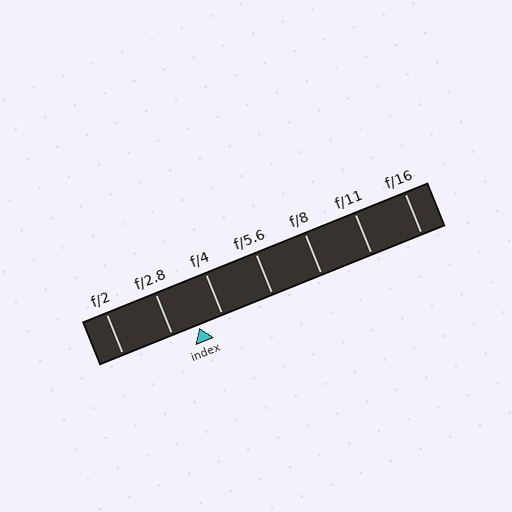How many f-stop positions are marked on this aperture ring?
There are 7 f-stop positions marked.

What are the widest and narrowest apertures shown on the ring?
The widest aperture shown is f/2 and the narrowest is f/16.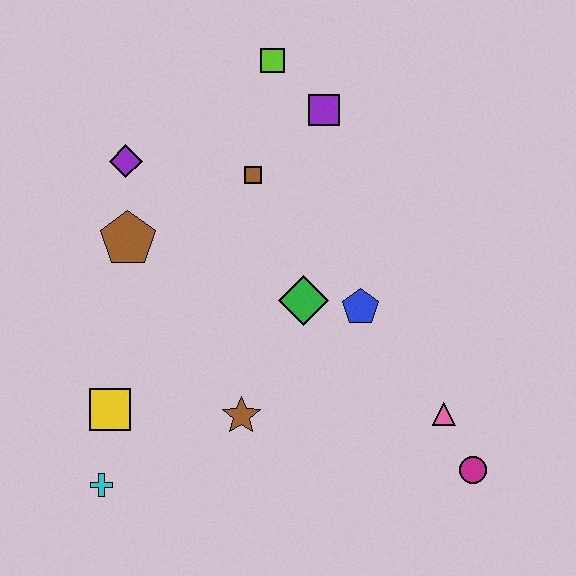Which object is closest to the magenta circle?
The pink triangle is closest to the magenta circle.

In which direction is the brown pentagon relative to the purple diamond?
The brown pentagon is below the purple diamond.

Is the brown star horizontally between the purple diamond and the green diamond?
Yes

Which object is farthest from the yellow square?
The lime square is farthest from the yellow square.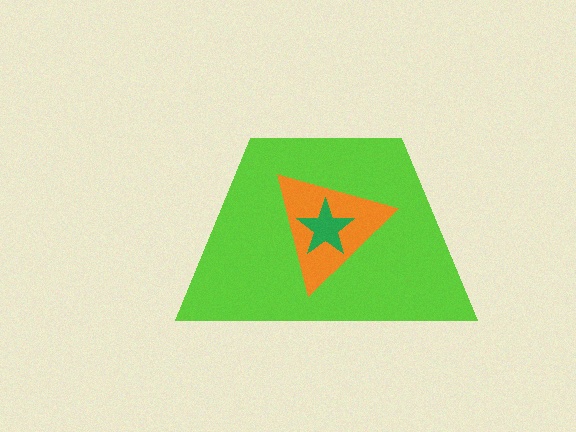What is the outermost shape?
The lime trapezoid.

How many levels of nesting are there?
3.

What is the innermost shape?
The green star.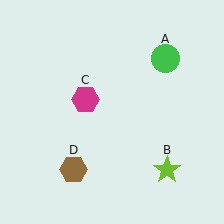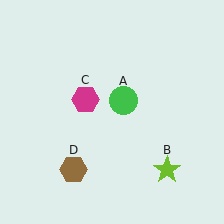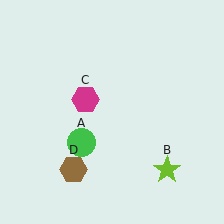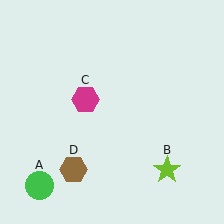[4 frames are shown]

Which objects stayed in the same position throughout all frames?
Lime star (object B) and magenta hexagon (object C) and brown hexagon (object D) remained stationary.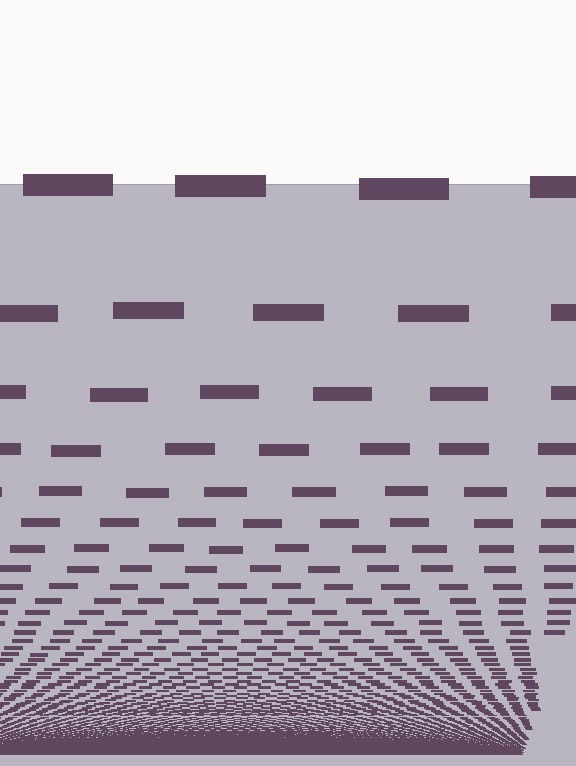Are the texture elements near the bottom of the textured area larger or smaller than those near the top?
Smaller. The gradient is inverted — elements near the bottom are smaller and denser.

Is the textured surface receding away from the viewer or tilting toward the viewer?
The surface appears to tilt toward the viewer. Texture elements get larger and sparser toward the top.